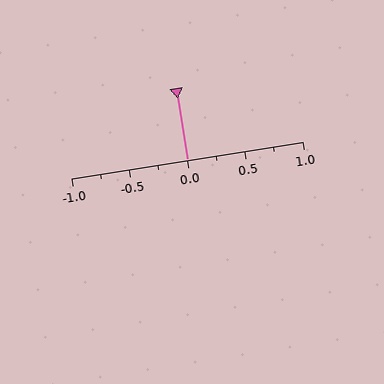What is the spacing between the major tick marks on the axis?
The major ticks are spaced 0.5 apart.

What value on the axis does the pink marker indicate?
The marker indicates approximately 0.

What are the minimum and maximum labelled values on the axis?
The axis runs from -1.0 to 1.0.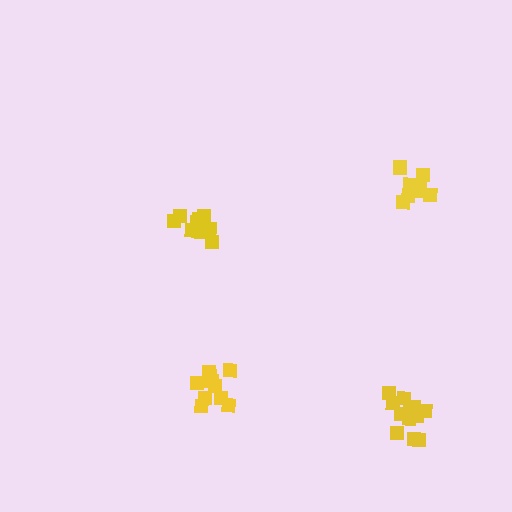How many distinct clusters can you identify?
There are 4 distinct clusters.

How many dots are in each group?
Group 1: 11 dots, Group 2: 9 dots, Group 3: 12 dots, Group 4: 13 dots (45 total).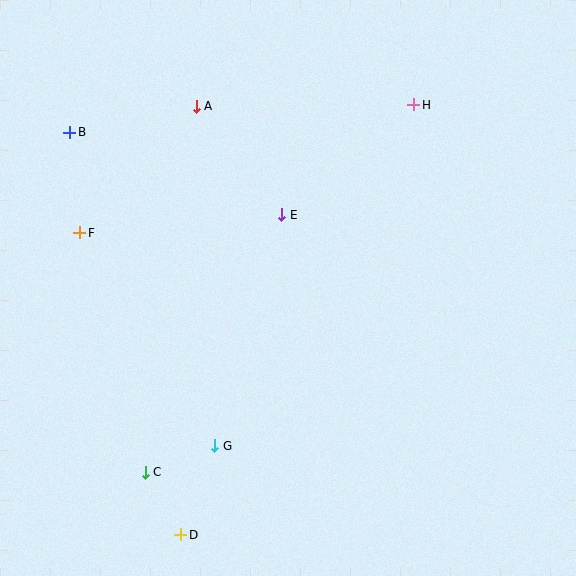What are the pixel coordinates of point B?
Point B is at (70, 132).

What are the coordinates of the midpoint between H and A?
The midpoint between H and A is at (305, 106).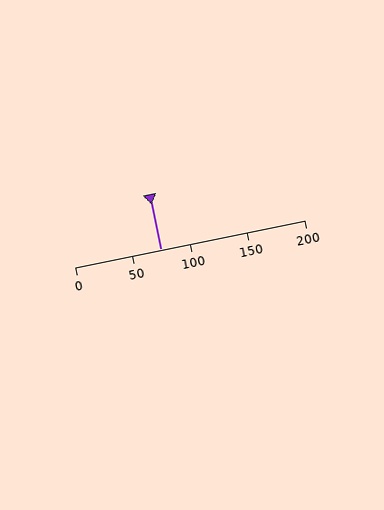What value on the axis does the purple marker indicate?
The marker indicates approximately 75.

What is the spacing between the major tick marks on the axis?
The major ticks are spaced 50 apart.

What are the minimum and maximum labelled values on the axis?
The axis runs from 0 to 200.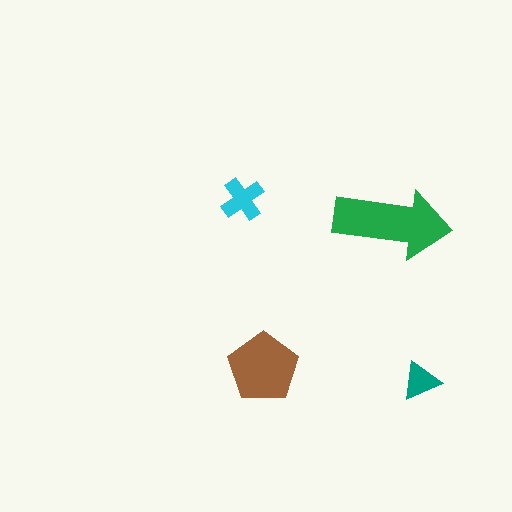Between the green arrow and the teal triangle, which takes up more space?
The green arrow.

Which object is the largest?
The green arrow.